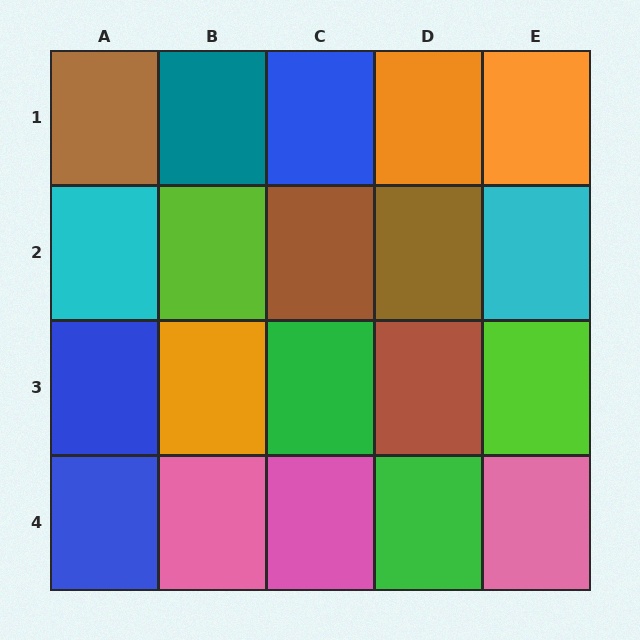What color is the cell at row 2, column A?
Cyan.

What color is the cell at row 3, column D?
Brown.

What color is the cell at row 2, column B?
Lime.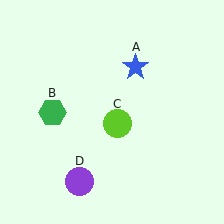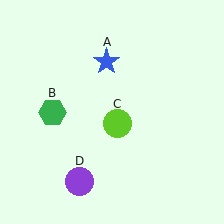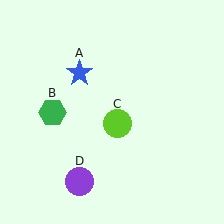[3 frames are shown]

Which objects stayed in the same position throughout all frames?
Green hexagon (object B) and lime circle (object C) and purple circle (object D) remained stationary.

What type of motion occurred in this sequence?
The blue star (object A) rotated counterclockwise around the center of the scene.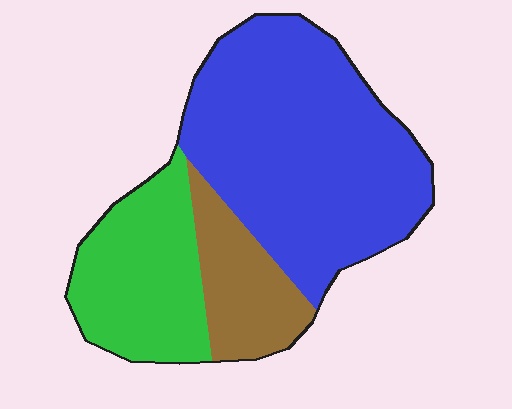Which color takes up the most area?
Blue, at roughly 55%.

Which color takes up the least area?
Brown, at roughly 15%.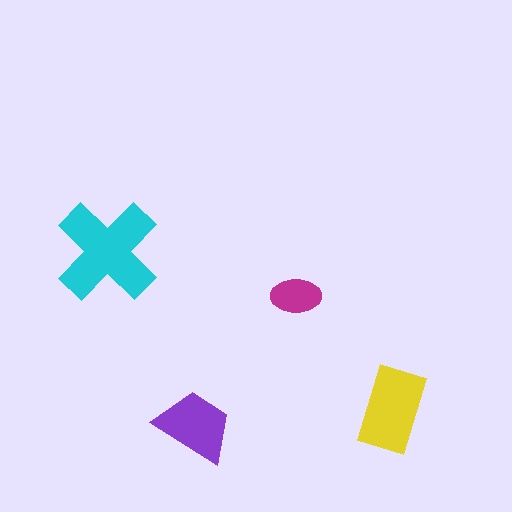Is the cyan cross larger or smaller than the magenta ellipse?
Larger.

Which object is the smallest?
The magenta ellipse.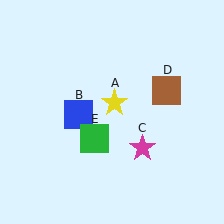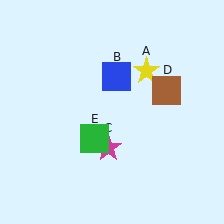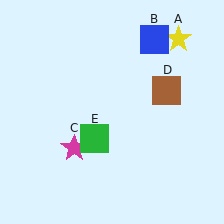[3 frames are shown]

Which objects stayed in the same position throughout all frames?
Brown square (object D) and green square (object E) remained stationary.